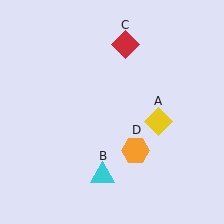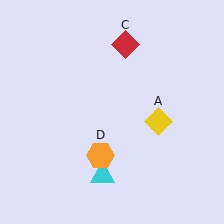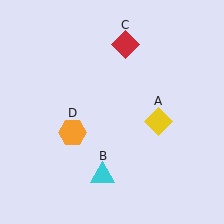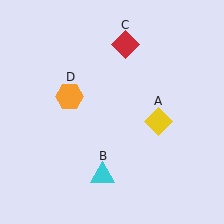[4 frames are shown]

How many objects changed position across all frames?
1 object changed position: orange hexagon (object D).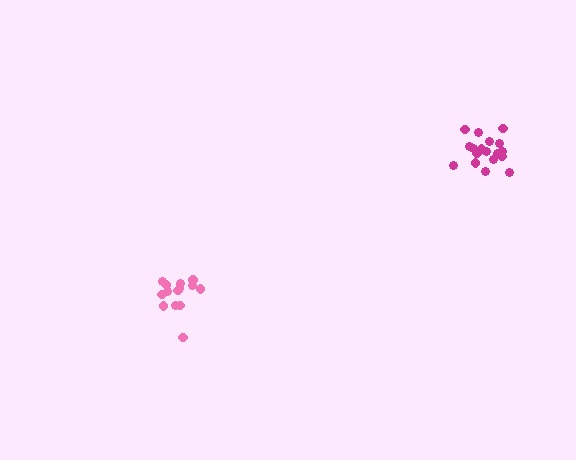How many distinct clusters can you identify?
There are 2 distinct clusters.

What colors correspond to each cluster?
The clusters are colored: pink, magenta.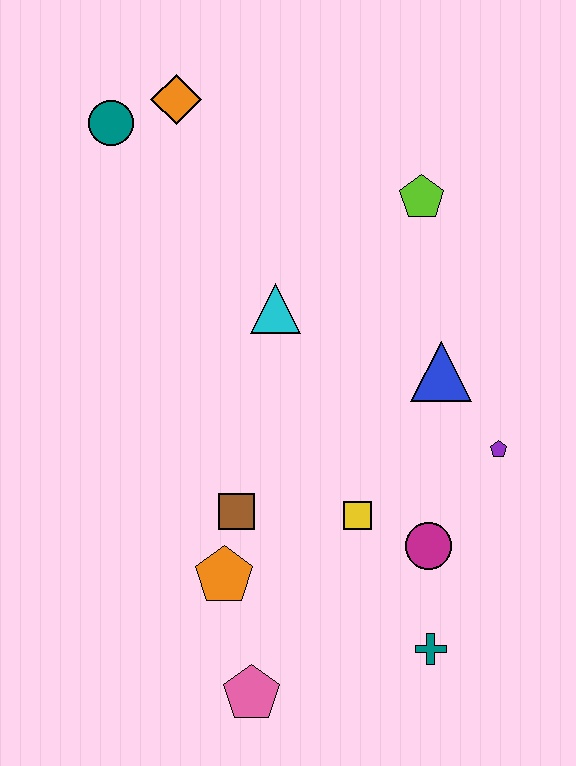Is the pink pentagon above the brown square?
No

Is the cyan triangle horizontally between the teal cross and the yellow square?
No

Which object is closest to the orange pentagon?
The brown square is closest to the orange pentagon.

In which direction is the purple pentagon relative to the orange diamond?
The purple pentagon is below the orange diamond.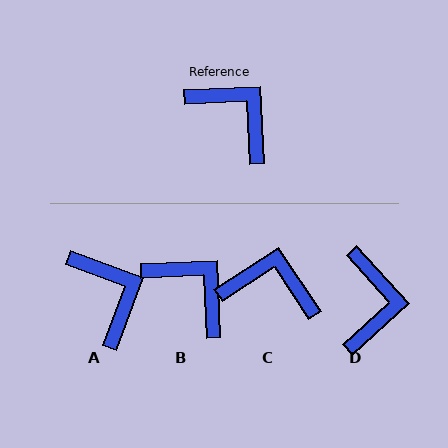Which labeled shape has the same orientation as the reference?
B.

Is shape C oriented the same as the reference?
No, it is off by about 31 degrees.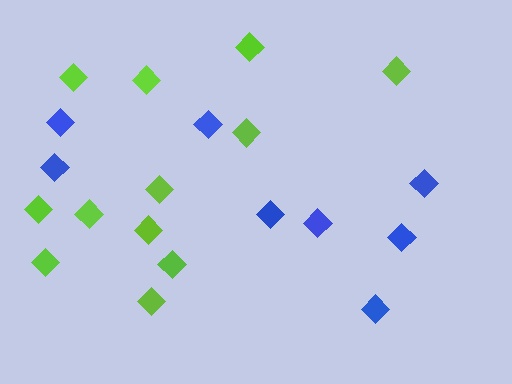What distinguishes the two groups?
There are 2 groups: one group of blue diamonds (8) and one group of lime diamonds (12).